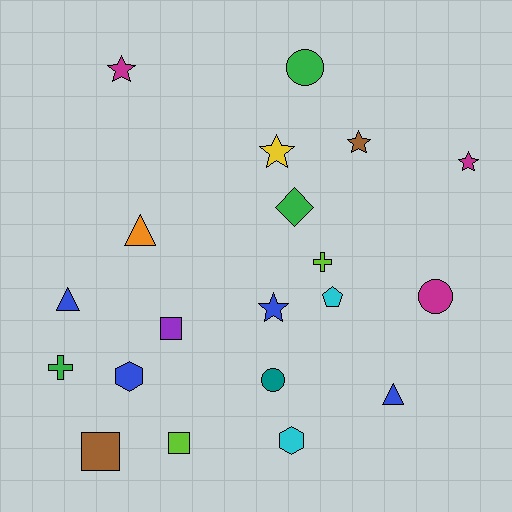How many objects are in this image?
There are 20 objects.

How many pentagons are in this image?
There is 1 pentagon.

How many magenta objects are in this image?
There are 3 magenta objects.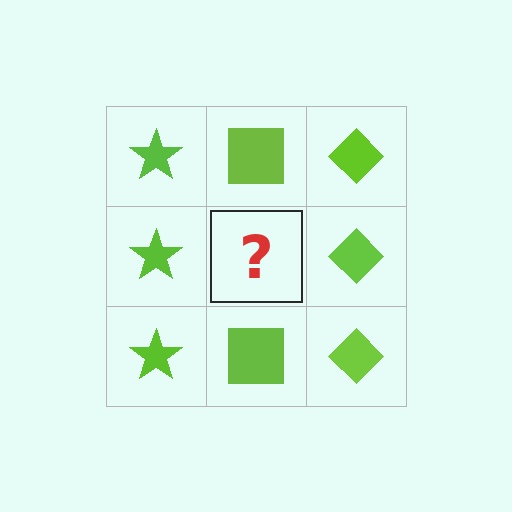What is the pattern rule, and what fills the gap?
The rule is that each column has a consistent shape. The gap should be filled with a lime square.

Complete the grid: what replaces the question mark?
The question mark should be replaced with a lime square.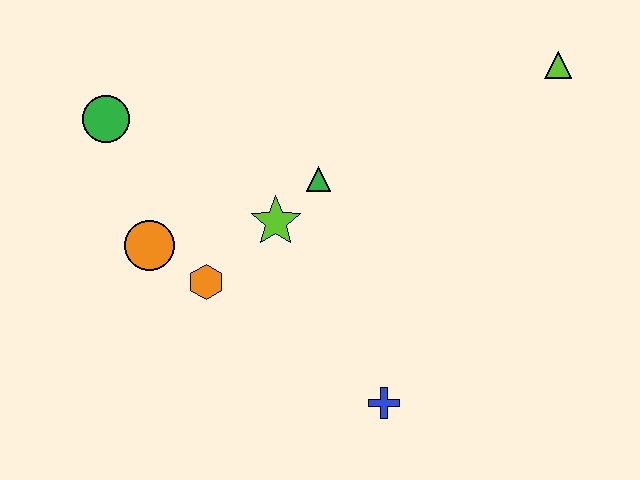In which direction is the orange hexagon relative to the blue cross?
The orange hexagon is to the left of the blue cross.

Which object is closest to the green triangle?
The lime star is closest to the green triangle.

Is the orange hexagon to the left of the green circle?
No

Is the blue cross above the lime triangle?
No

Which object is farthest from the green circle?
The lime triangle is farthest from the green circle.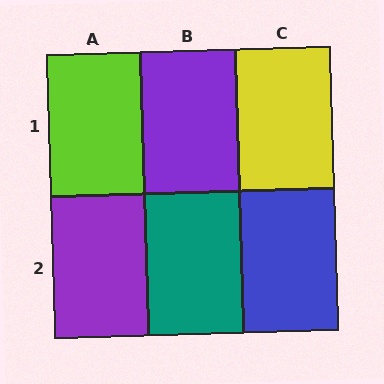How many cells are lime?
1 cell is lime.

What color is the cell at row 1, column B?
Purple.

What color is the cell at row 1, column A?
Lime.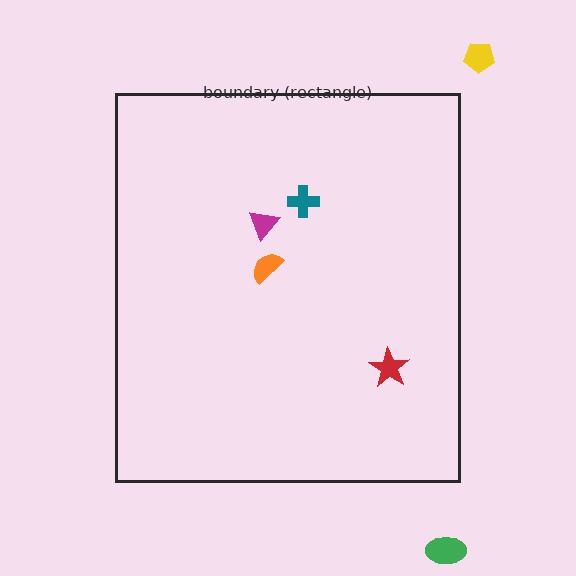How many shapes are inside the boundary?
4 inside, 2 outside.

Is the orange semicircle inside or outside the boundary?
Inside.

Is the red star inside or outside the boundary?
Inside.